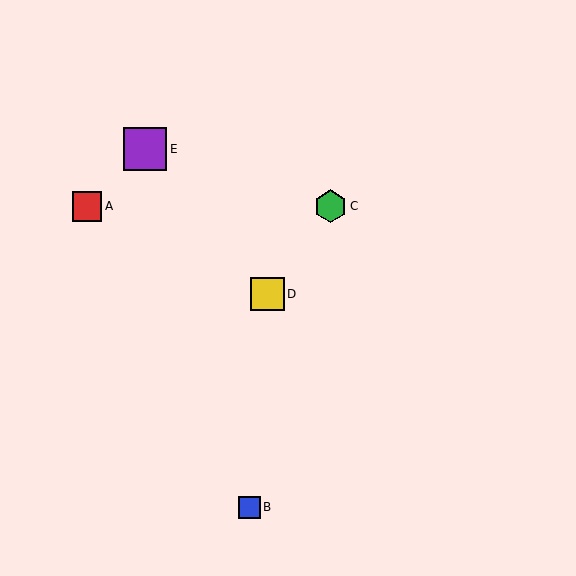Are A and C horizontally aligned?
Yes, both are at y≈206.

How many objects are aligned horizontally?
2 objects (A, C) are aligned horizontally.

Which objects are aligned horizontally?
Objects A, C are aligned horizontally.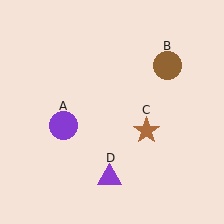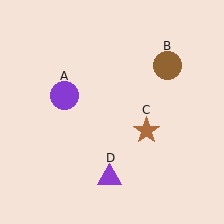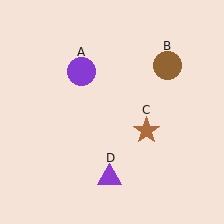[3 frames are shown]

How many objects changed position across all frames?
1 object changed position: purple circle (object A).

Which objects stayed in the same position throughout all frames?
Brown circle (object B) and brown star (object C) and purple triangle (object D) remained stationary.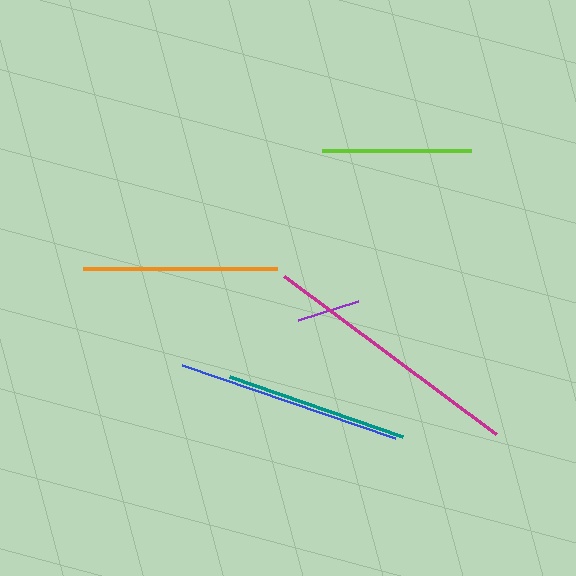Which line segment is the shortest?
The purple line is the shortest at approximately 63 pixels.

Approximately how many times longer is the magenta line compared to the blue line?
The magenta line is approximately 1.2 times the length of the blue line.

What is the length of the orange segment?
The orange segment is approximately 194 pixels long.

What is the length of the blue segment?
The blue segment is approximately 225 pixels long.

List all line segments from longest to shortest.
From longest to shortest: magenta, blue, orange, teal, lime, purple.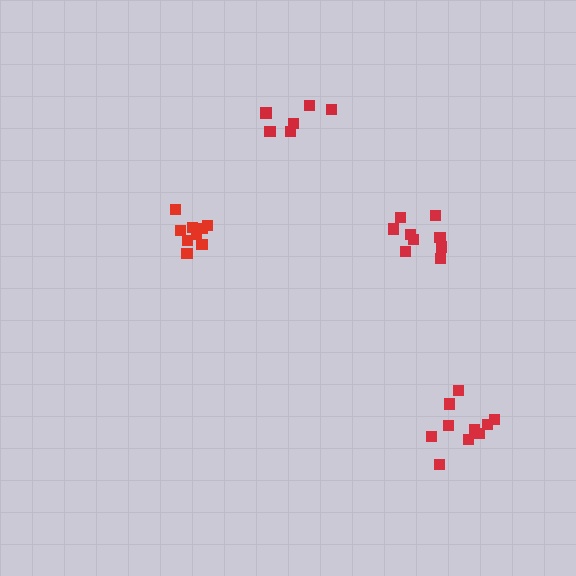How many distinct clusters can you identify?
There are 4 distinct clusters.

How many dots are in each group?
Group 1: 9 dots, Group 2: 9 dots, Group 3: 10 dots, Group 4: 6 dots (34 total).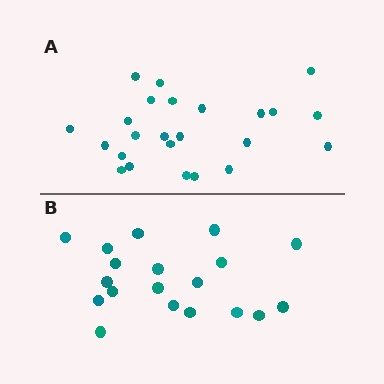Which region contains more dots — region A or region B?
Region A (the top region) has more dots.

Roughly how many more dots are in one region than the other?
Region A has about 5 more dots than region B.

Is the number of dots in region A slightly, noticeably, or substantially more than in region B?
Region A has noticeably more, but not dramatically so. The ratio is roughly 1.3 to 1.